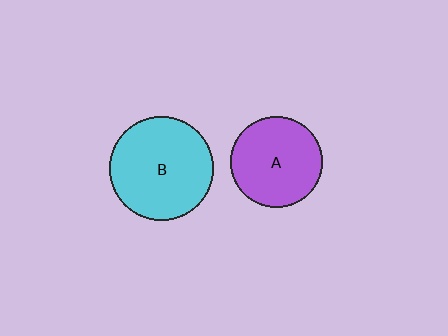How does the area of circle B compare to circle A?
Approximately 1.3 times.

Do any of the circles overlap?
No, none of the circles overlap.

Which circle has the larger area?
Circle B (cyan).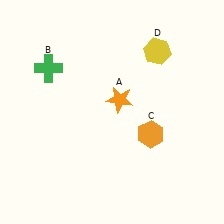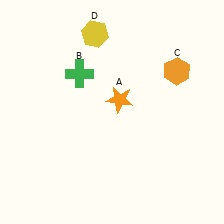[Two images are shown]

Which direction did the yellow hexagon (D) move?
The yellow hexagon (D) moved left.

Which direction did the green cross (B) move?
The green cross (B) moved right.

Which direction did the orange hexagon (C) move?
The orange hexagon (C) moved up.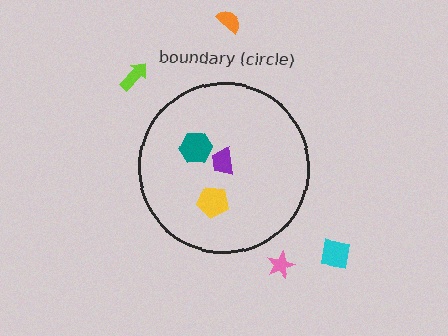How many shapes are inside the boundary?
3 inside, 4 outside.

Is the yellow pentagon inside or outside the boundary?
Inside.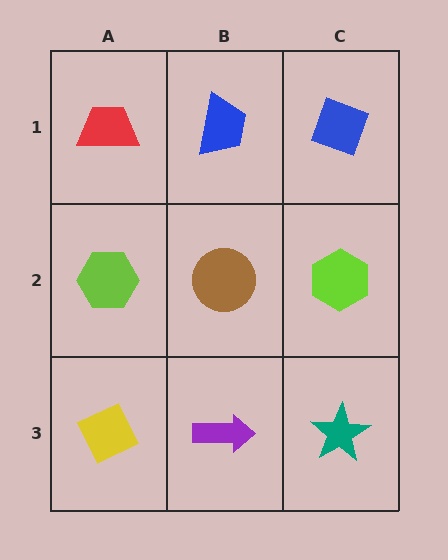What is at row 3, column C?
A teal star.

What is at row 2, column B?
A brown circle.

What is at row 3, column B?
A purple arrow.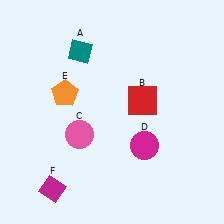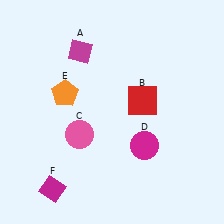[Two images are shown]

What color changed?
The diamond (A) changed from teal in Image 1 to magenta in Image 2.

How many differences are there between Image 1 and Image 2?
There is 1 difference between the two images.